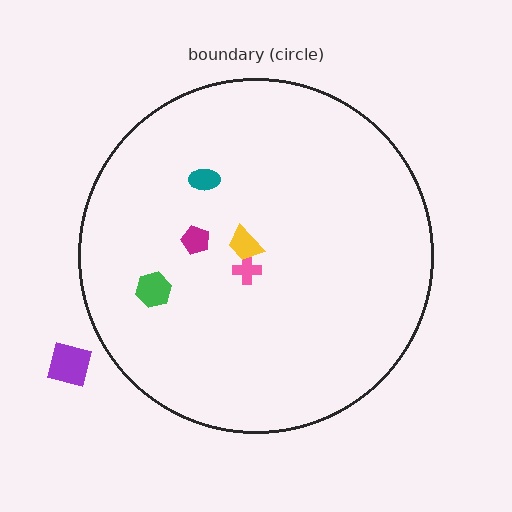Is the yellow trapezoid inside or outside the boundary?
Inside.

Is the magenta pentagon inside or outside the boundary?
Inside.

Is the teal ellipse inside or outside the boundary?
Inside.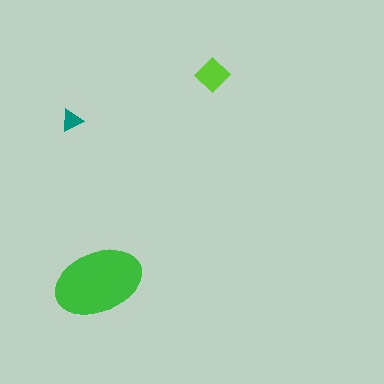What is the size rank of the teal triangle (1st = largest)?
3rd.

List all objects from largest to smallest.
The green ellipse, the lime diamond, the teal triangle.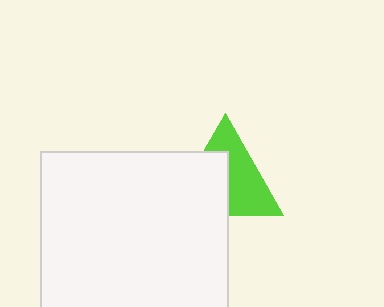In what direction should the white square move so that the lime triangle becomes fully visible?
The white square should move toward the lower-left. That is the shortest direction to clear the overlap and leave the lime triangle fully visible.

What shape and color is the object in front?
The object in front is a white square.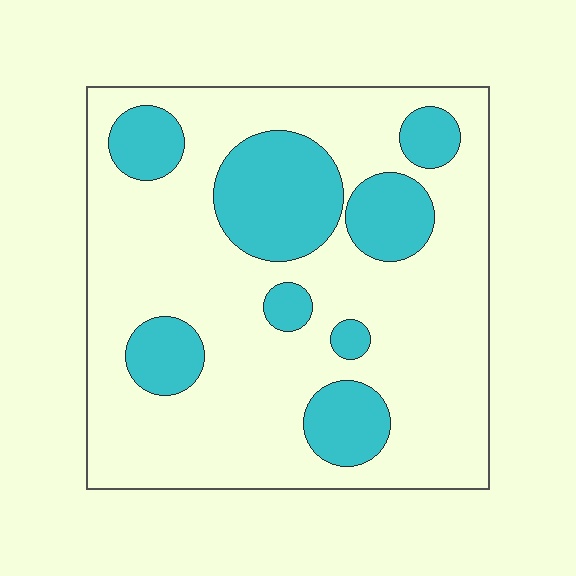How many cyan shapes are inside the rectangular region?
8.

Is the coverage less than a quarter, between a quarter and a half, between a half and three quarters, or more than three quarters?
Between a quarter and a half.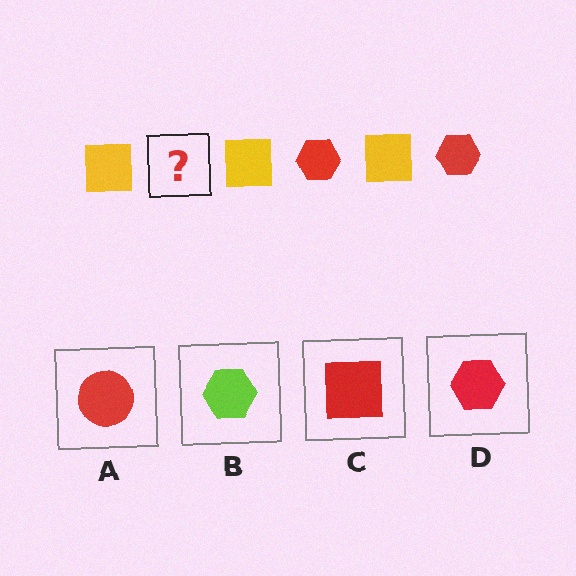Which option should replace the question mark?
Option D.